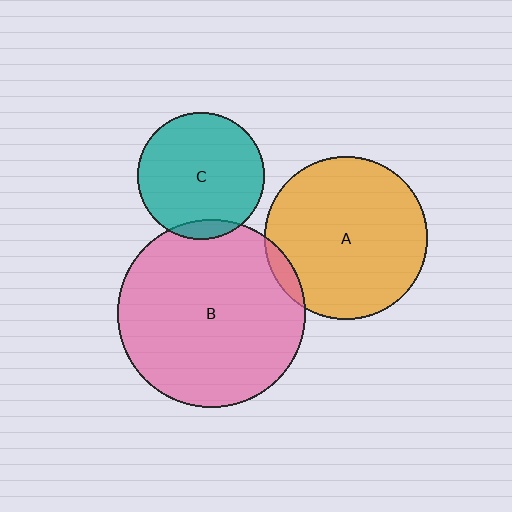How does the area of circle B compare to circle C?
Approximately 2.2 times.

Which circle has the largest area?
Circle B (pink).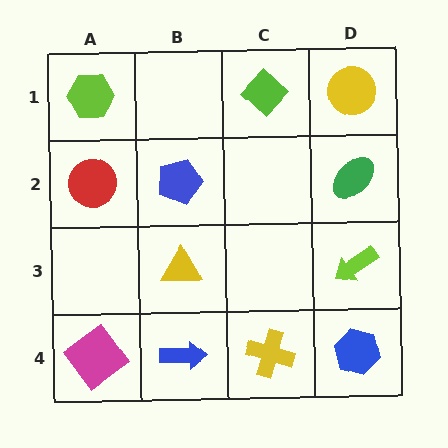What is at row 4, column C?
A yellow cross.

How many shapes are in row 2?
3 shapes.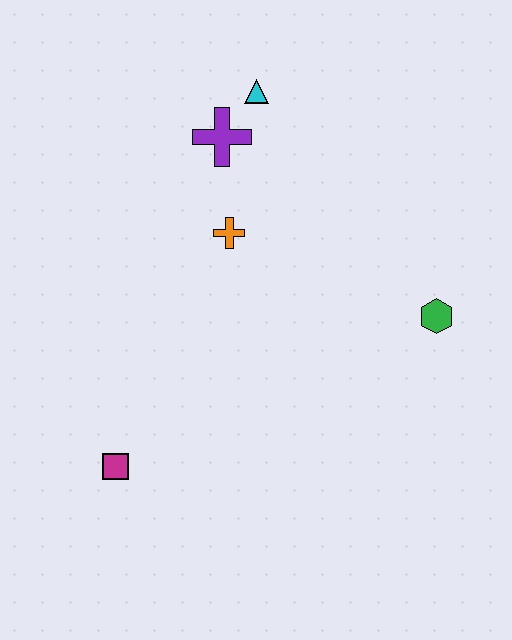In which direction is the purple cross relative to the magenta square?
The purple cross is above the magenta square.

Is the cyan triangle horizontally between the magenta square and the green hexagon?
Yes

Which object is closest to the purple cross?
The cyan triangle is closest to the purple cross.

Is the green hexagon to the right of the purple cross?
Yes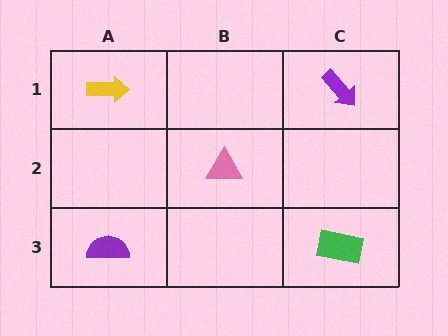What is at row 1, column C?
A purple arrow.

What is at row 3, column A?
A purple semicircle.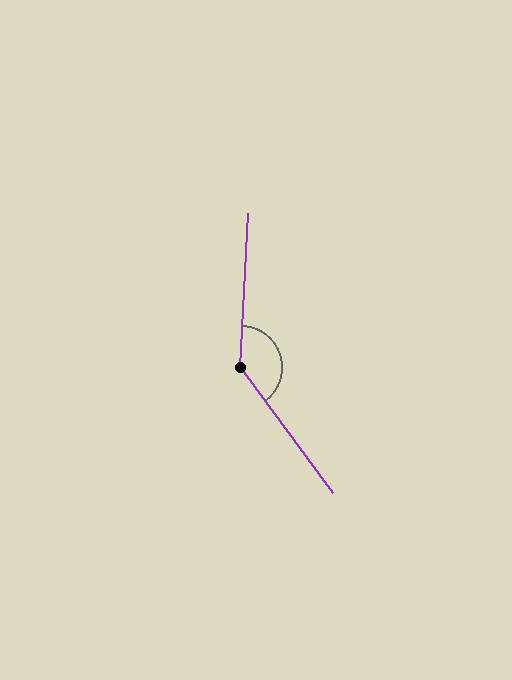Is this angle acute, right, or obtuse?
It is obtuse.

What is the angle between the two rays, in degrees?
Approximately 141 degrees.